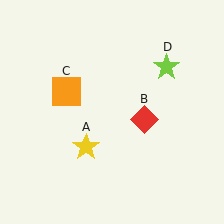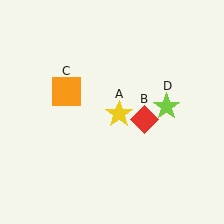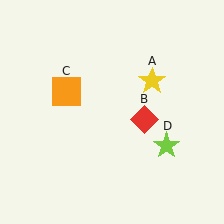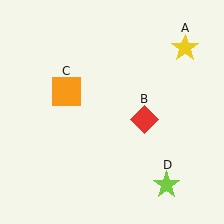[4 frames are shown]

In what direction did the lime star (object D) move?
The lime star (object D) moved down.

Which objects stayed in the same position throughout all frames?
Red diamond (object B) and orange square (object C) remained stationary.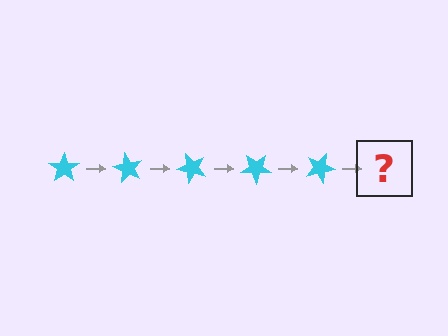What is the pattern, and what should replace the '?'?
The pattern is that the star rotates 60 degrees each step. The '?' should be a cyan star rotated 300 degrees.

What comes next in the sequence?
The next element should be a cyan star rotated 300 degrees.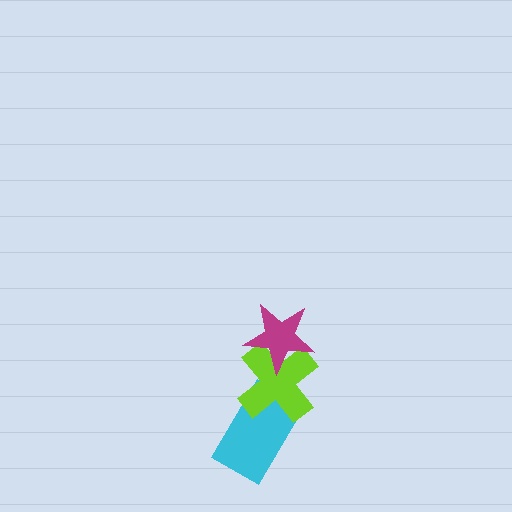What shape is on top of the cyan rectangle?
The lime cross is on top of the cyan rectangle.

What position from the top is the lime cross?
The lime cross is 2nd from the top.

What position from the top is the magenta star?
The magenta star is 1st from the top.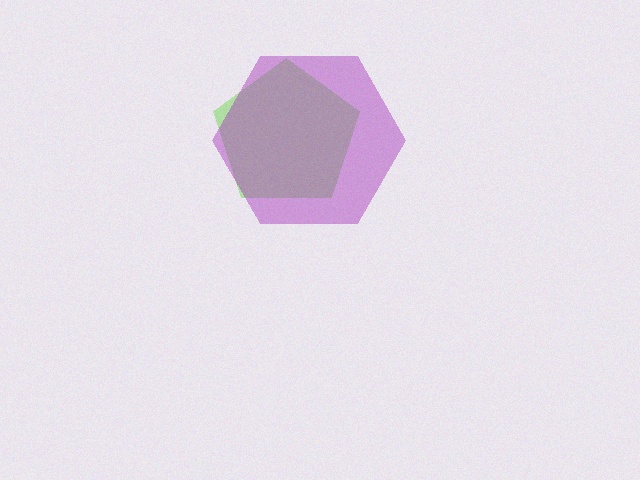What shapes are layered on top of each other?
The layered shapes are: a lime pentagon, a purple hexagon.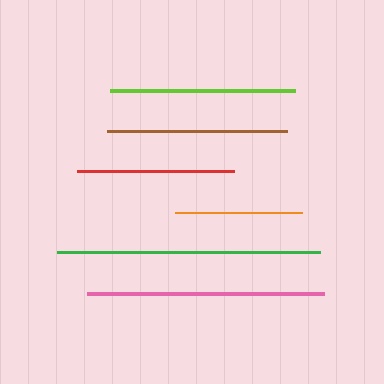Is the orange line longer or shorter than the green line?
The green line is longer than the orange line.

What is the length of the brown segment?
The brown segment is approximately 180 pixels long.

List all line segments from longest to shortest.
From longest to shortest: green, pink, lime, brown, red, orange.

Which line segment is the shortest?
The orange line is the shortest at approximately 126 pixels.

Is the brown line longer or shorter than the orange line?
The brown line is longer than the orange line.